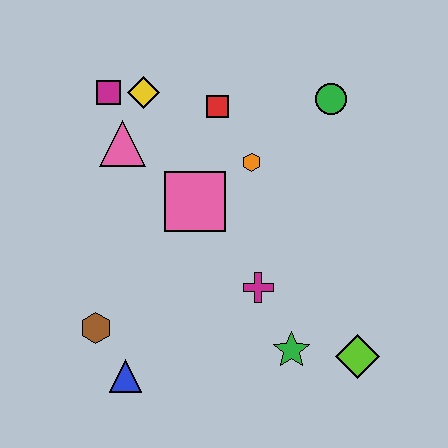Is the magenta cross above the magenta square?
No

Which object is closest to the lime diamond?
The green star is closest to the lime diamond.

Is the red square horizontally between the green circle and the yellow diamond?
Yes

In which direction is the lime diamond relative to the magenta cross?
The lime diamond is to the right of the magenta cross.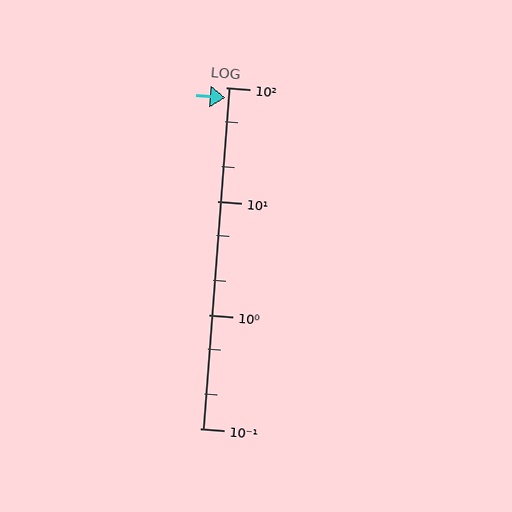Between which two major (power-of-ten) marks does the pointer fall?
The pointer is between 10 and 100.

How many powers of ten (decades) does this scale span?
The scale spans 3 decades, from 0.1 to 100.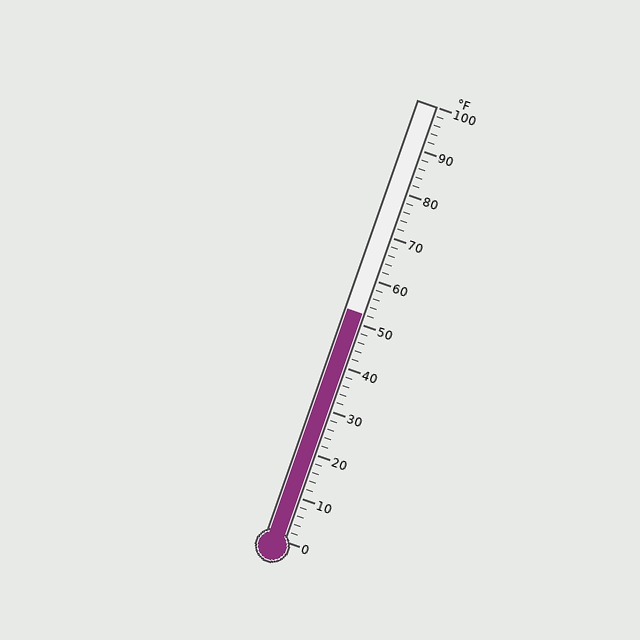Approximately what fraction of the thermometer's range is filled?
The thermometer is filled to approximately 50% of its range.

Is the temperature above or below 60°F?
The temperature is below 60°F.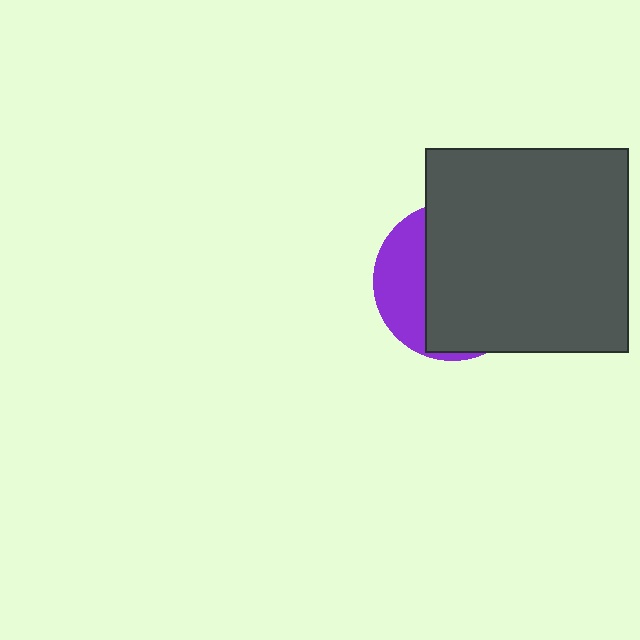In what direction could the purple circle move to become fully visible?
The purple circle could move left. That would shift it out from behind the dark gray square entirely.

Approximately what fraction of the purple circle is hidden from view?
Roughly 70% of the purple circle is hidden behind the dark gray square.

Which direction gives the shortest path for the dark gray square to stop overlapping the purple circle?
Moving right gives the shortest separation.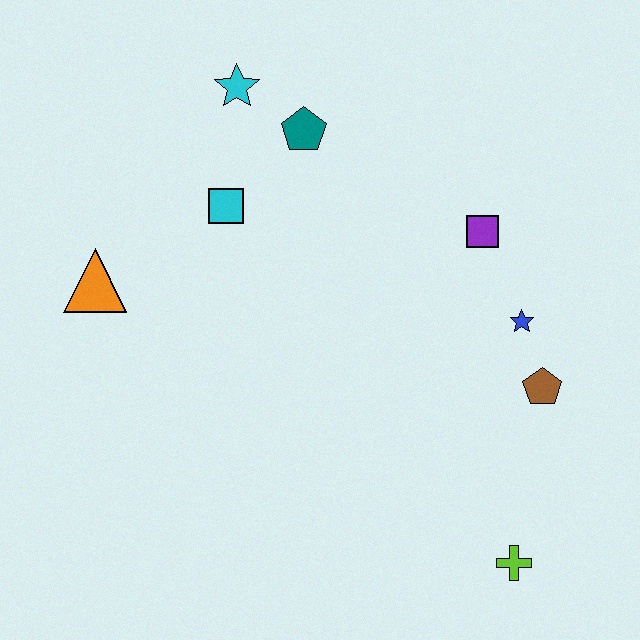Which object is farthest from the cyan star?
The lime cross is farthest from the cyan star.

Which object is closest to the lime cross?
The brown pentagon is closest to the lime cross.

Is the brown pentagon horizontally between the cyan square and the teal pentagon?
No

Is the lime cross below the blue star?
Yes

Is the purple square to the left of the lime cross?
Yes